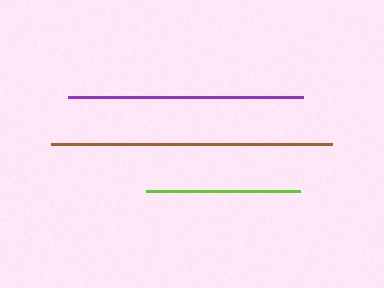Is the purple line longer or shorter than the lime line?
The purple line is longer than the lime line.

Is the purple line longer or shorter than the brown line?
The brown line is longer than the purple line.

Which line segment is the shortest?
The lime line is the shortest at approximately 154 pixels.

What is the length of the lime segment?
The lime segment is approximately 154 pixels long.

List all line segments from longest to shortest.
From longest to shortest: brown, purple, lime.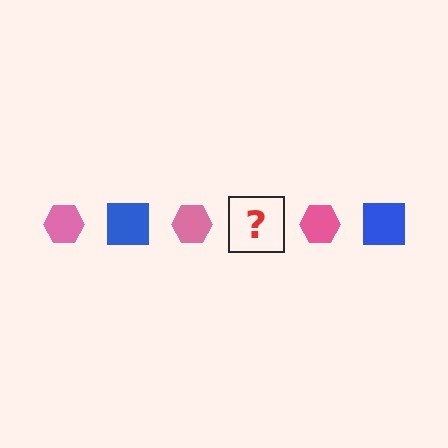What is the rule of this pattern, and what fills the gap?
The rule is that the pattern alternates between pink hexagon and blue square. The gap should be filled with a blue square.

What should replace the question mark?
The question mark should be replaced with a blue square.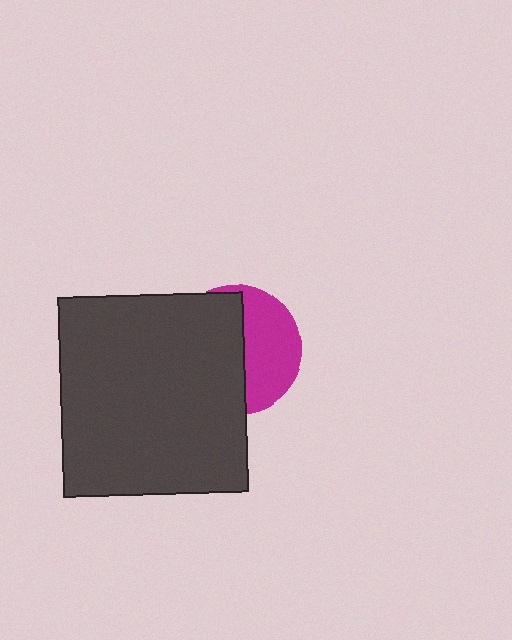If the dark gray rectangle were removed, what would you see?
You would see the complete magenta circle.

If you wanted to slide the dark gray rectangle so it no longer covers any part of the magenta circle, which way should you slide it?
Slide it left — that is the most direct way to separate the two shapes.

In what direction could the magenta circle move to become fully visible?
The magenta circle could move right. That would shift it out from behind the dark gray rectangle entirely.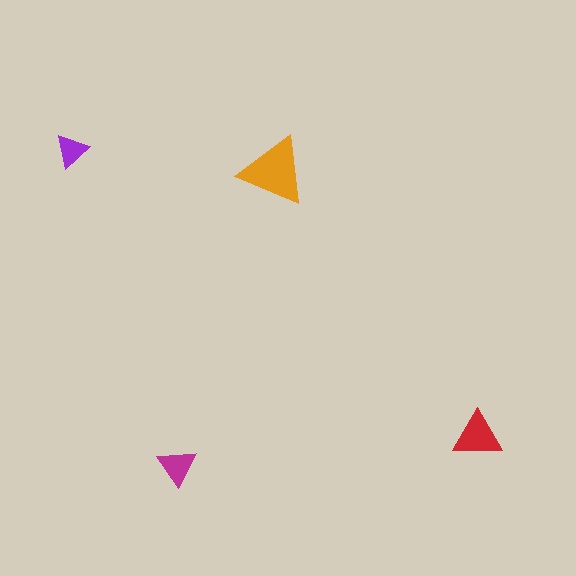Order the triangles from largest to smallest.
the orange one, the red one, the magenta one, the purple one.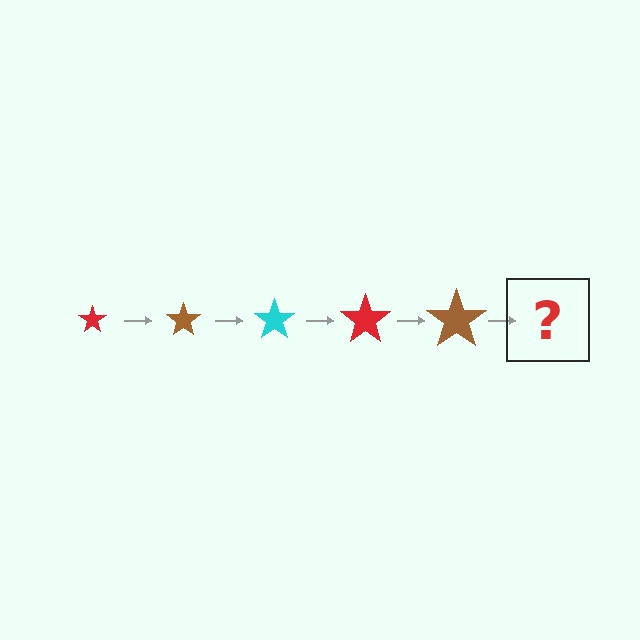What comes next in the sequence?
The next element should be a cyan star, larger than the previous one.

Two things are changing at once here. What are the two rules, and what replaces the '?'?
The two rules are that the star grows larger each step and the color cycles through red, brown, and cyan. The '?' should be a cyan star, larger than the previous one.